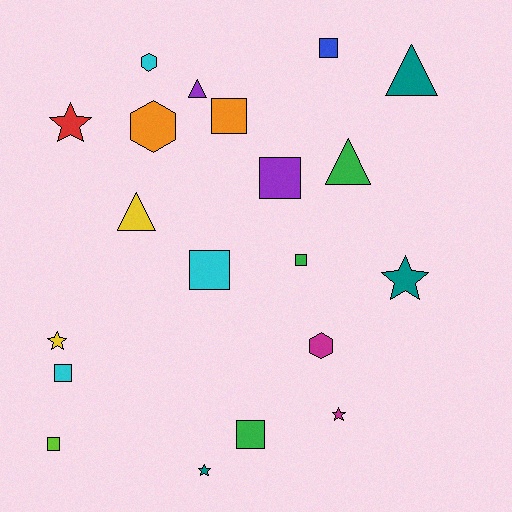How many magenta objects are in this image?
There are 2 magenta objects.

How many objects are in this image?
There are 20 objects.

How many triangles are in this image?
There are 4 triangles.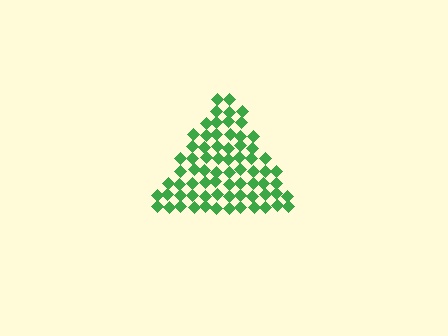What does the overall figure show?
The overall figure shows a triangle.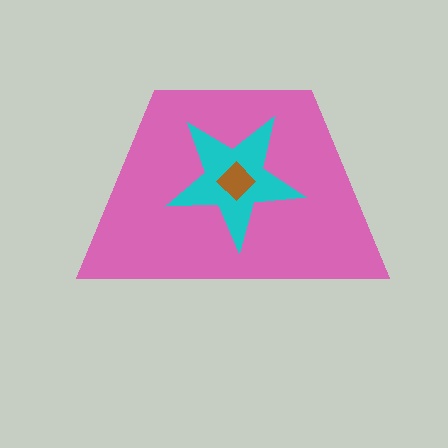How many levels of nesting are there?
3.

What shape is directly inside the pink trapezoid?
The cyan star.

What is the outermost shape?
The pink trapezoid.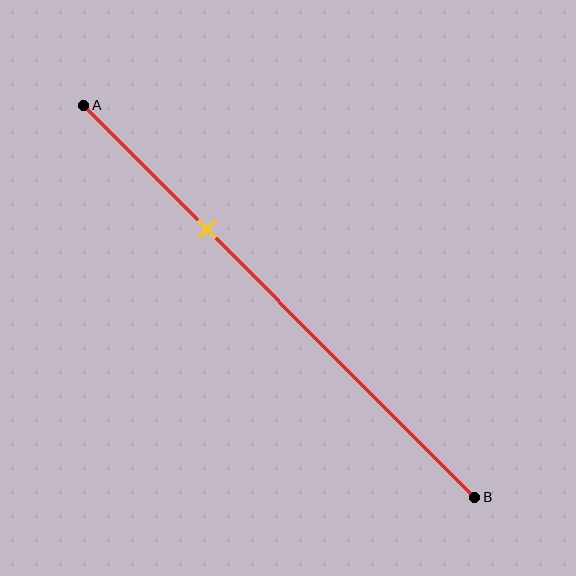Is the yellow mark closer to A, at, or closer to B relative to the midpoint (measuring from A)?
The yellow mark is closer to point A than the midpoint of segment AB.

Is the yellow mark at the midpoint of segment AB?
No, the mark is at about 30% from A, not at the 50% midpoint.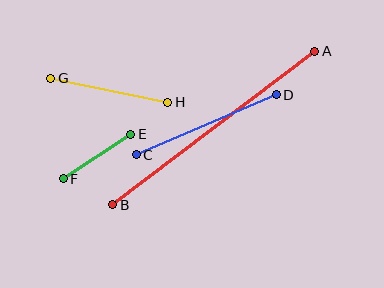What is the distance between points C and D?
The distance is approximately 152 pixels.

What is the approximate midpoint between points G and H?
The midpoint is at approximately (109, 90) pixels.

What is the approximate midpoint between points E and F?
The midpoint is at approximately (97, 157) pixels.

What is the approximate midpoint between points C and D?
The midpoint is at approximately (206, 125) pixels.